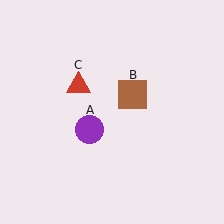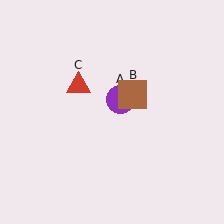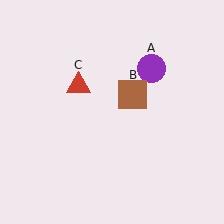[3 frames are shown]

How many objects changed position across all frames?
1 object changed position: purple circle (object A).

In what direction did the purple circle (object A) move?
The purple circle (object A) moved up and to the right.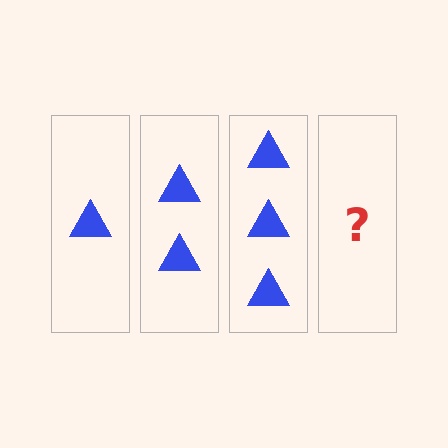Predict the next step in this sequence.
The next step is 4 triangles.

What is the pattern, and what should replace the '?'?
The pattern is that each step adds one more triangle. The '?' should be 4 triangles.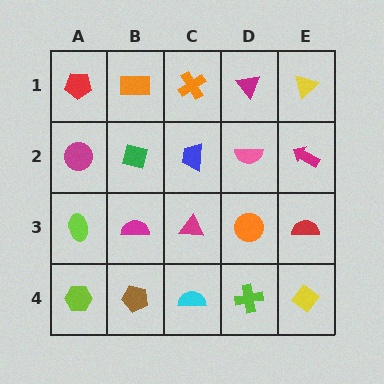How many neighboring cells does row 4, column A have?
2.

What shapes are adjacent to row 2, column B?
An orange rectangle (row 1, column B), a magenta semicircle (row 3, column B), a magenta circle (row 2, column A), a blue trapezoid (row 2, column C).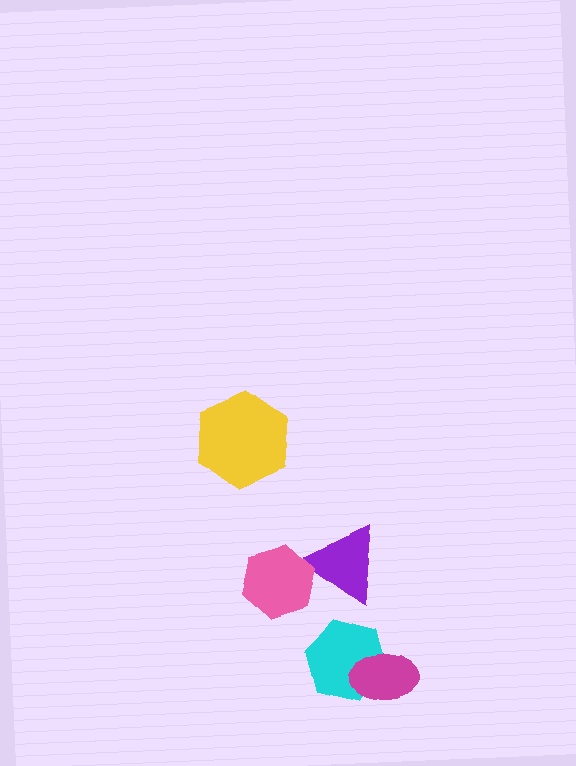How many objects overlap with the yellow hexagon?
0 objects overlap with the yellow hexagon.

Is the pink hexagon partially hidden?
No, no other shape covers it.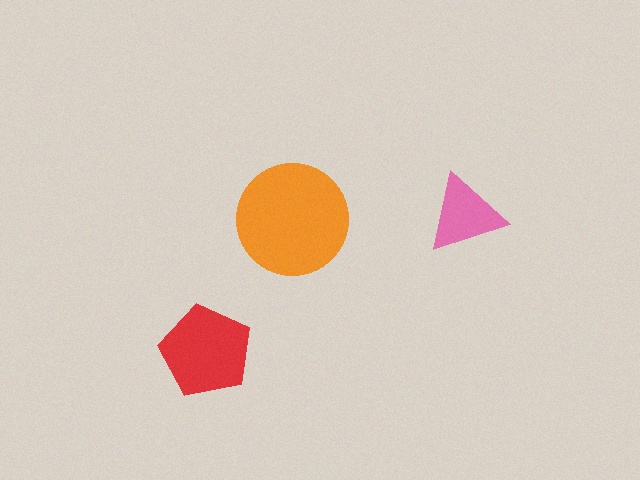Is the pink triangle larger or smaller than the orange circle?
Smaller.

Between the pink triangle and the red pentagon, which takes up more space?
The red pentagon.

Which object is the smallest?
The pink triangle.